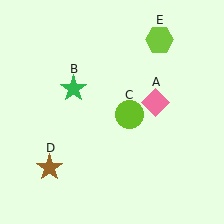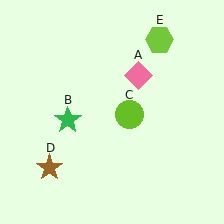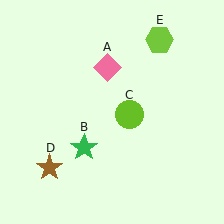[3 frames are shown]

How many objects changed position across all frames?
2 objects changed position: pink diamond (object A), green star (object B).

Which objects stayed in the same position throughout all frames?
Lime circle (object C) and brown star (object D) and lime hexagon (object E) remained stationary.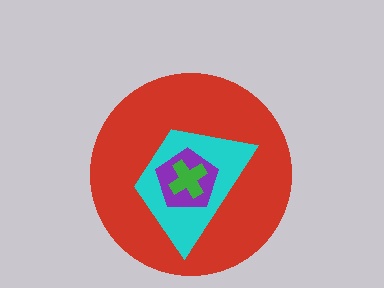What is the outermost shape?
The red circle.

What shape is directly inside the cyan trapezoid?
The purple pentagon.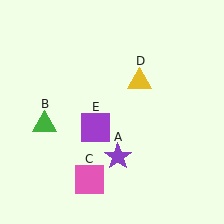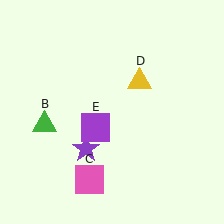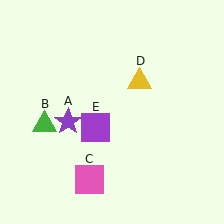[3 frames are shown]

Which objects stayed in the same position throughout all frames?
Green triangle (object B) and pink square (object C) and yellow triangle (object D) and purple square (object E) remained stationary.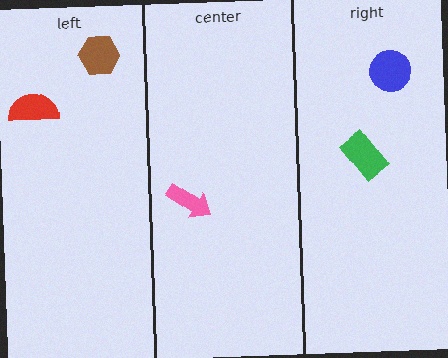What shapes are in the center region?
The pink arrow.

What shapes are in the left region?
The brown hexagon, the red semicircle.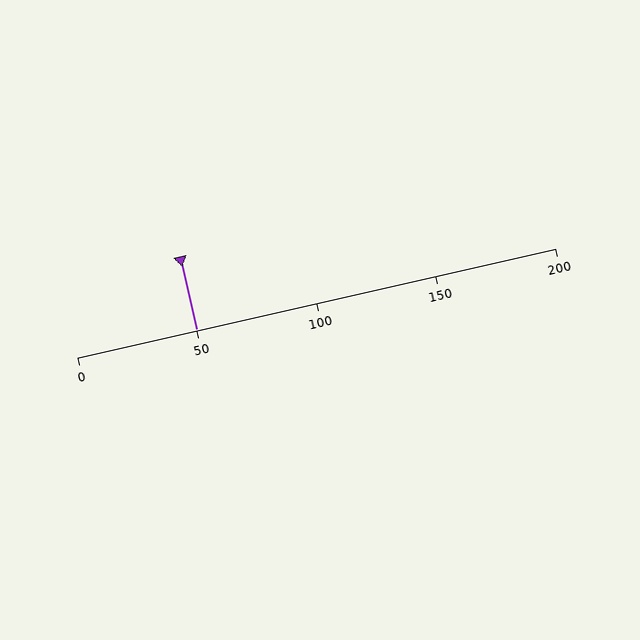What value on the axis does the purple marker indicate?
The marker indicates approximately 50.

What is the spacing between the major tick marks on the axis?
The major ticks are spaced 50 apart.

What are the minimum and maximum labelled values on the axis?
The axis runs from 0 to 200.